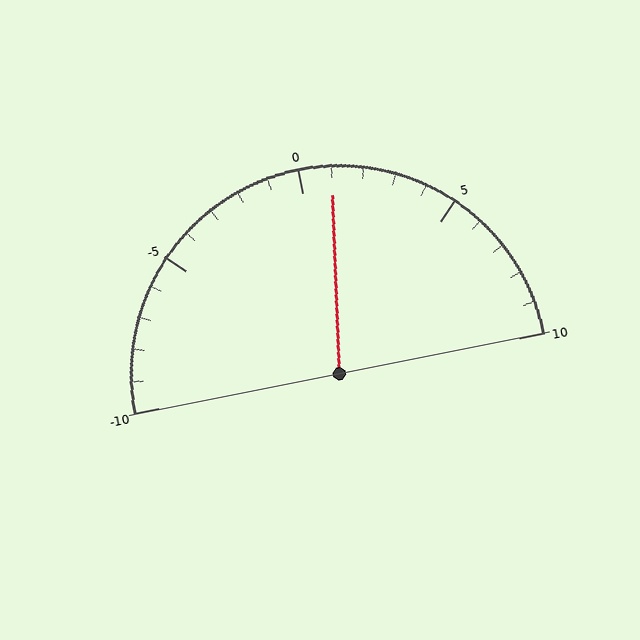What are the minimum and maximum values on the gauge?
The gauge ranges from -10 to 10.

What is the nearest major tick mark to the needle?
The nearest major tick mark is 0.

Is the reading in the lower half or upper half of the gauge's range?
The reading is in the upper half of the range (-10 to 10).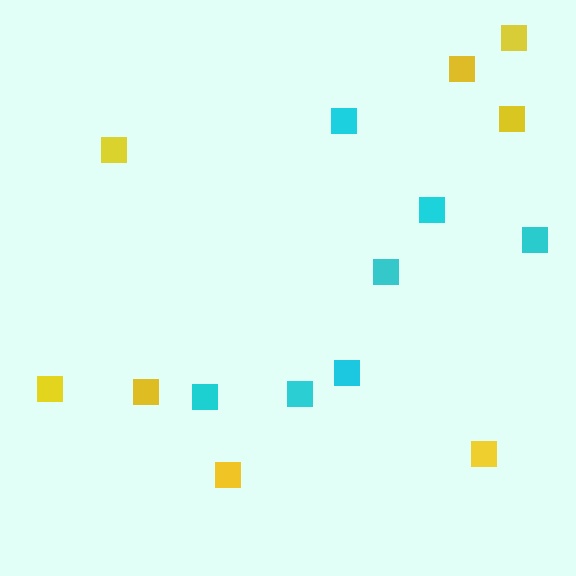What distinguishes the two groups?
There are 2 groups: one group of yellow squares (8) and one group of cyan squares (7).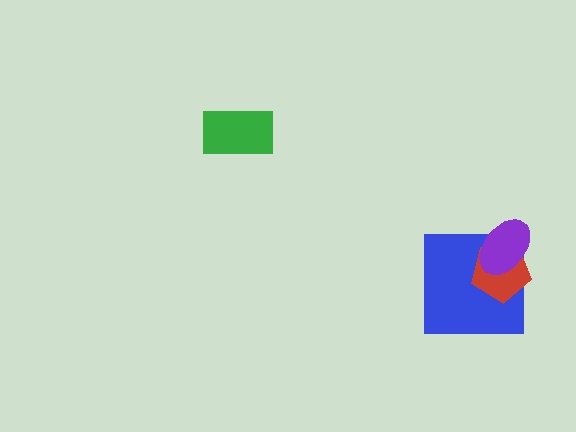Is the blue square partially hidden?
Yes, it is partially covered by another shape.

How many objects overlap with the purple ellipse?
2 objects overlap with the purple ellipse.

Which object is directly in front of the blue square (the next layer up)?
The red pentagon is directly in front of the blue square.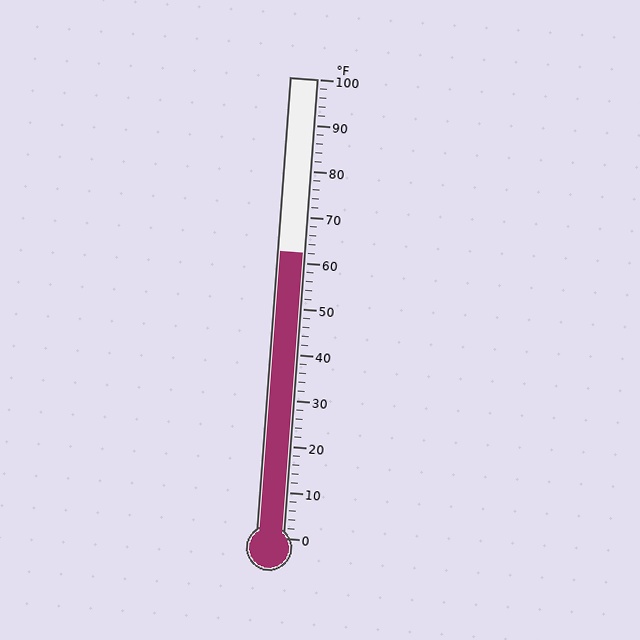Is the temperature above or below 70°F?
The temperature is below 70°F.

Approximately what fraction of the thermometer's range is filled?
The thermometer is filled to approximately 60% of its range.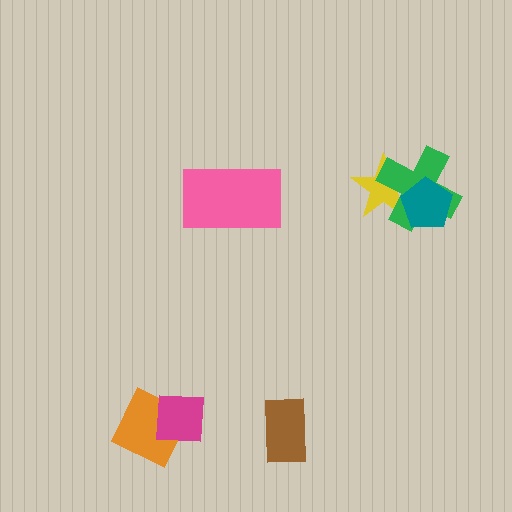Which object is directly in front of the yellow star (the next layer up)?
The green cross is directly in front of the yellow star.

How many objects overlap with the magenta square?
1 object overlaps with the magenta square.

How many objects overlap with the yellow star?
2 objects overlap with the yellow star.